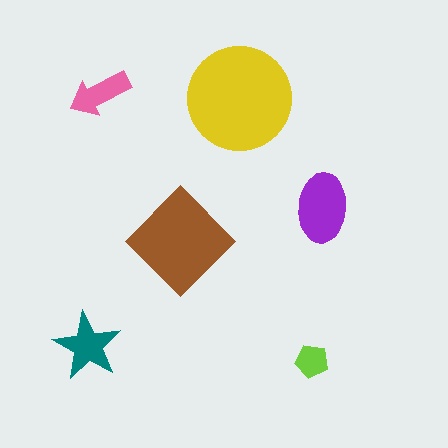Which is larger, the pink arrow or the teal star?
The teal star.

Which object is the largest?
The yellow circle.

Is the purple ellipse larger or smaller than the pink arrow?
Larger.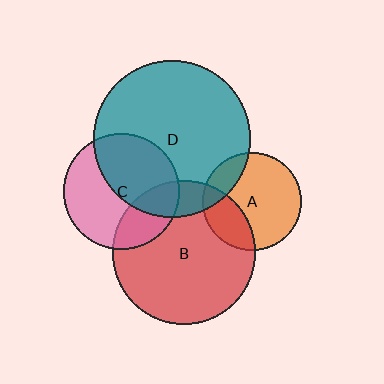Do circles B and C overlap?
Yes.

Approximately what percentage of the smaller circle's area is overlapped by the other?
Approximately 25%.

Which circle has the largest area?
Circle D (teal).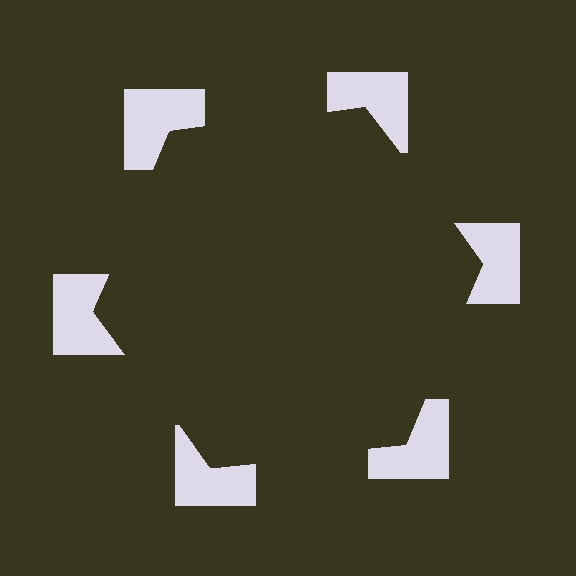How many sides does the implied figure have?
6 sides.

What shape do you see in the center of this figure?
An illusory hexagon — its edges are inferred from the aligned wedge cuts in the notched squares, not physically drawn.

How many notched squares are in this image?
There are 6 — one at each vertex of the illusory hexagon.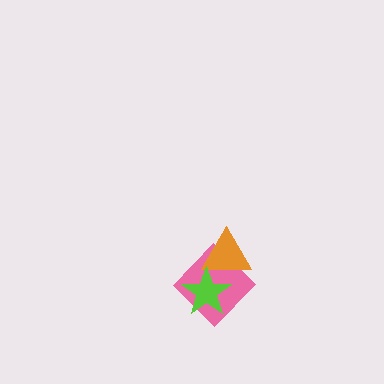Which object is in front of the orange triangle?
The lime star is in front of the orange triangle.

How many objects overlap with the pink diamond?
2 objects overlap with the pink diamond.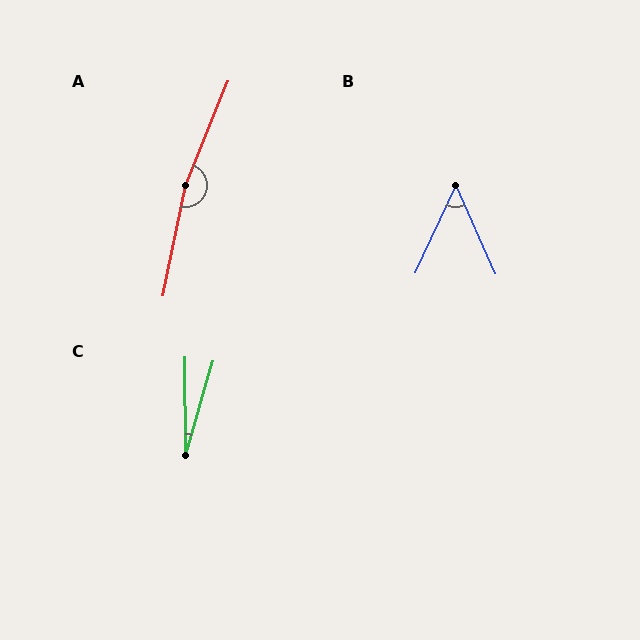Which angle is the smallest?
C, at approximately 17 degrees.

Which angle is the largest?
A, at approximately 169 degrees.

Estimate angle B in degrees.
Approximately 49 degrees.